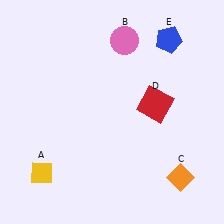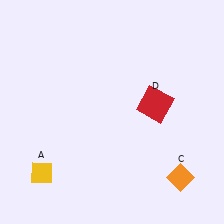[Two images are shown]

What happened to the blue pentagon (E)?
The blue pentagon (E) was removed in Image 2. It was in the top-right area of Image 1.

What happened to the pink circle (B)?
The pink circle (B) was removed in Image 2. It was in the top-right area of Image 1.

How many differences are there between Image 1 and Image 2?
There are 2 differences between the two images.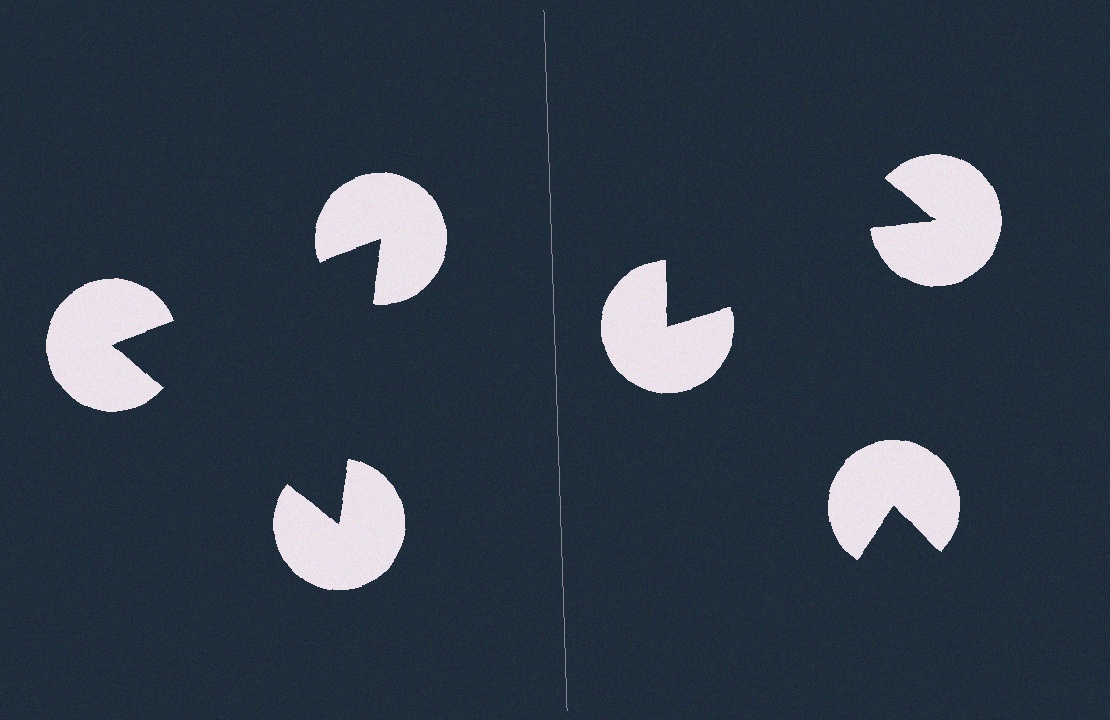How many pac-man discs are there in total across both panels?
6 — 3 on each side.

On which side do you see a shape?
An illusory triangle appears on the left side. On the right side the wedge cuts are rotated, so no coherent shape forms.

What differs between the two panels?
The pac-man discs are positioned identically on both sides; only the wedge orientations differ. On the left they align to a triangle; on the right they are misaligned.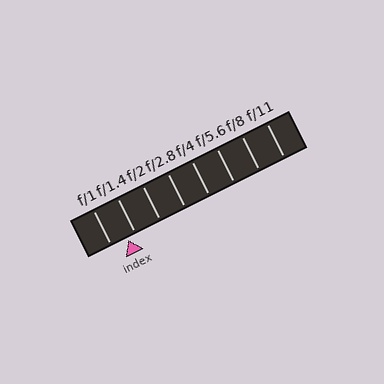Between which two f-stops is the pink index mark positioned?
The index mark is between f/1 and f/1.4.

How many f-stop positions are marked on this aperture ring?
There are 8 f-stop positions marked.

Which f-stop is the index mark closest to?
The index mark is closest to f/1.4.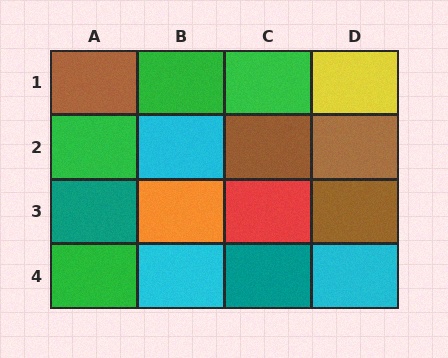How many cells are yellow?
1 cell is yellow.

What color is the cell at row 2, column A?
Green.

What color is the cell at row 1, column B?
Green.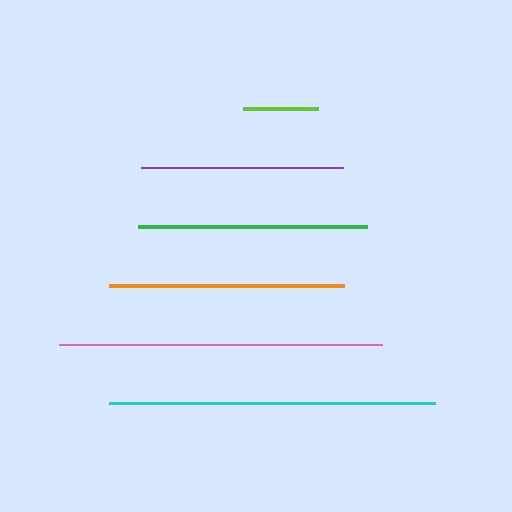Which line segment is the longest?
The cyan line is the longest at approximately 326 pixels.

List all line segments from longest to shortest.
From longest to shortest: cyan, pink, orange, green, purple, lime.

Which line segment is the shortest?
The lime line is the shortest at approximately 74 pixels.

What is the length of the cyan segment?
The cyan segment is approximately 326 pixels long.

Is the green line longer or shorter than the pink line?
The pink line is longer than the green line.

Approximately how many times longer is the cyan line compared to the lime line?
The cyan line is approximately 4.4 times the length of the lime line.